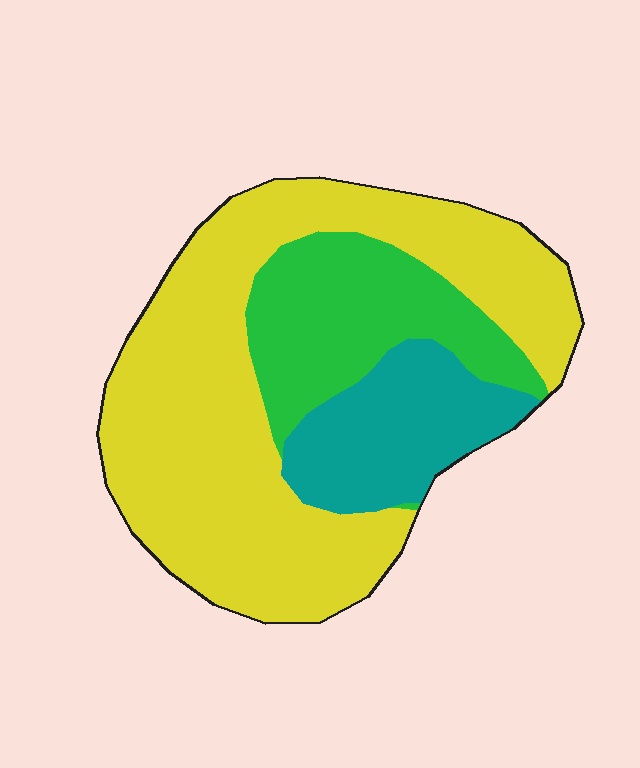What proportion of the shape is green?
Green covers roughly 20% of the shape.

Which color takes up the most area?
Yellow, at roughly 60%.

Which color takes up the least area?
Teal, at roughly 20%.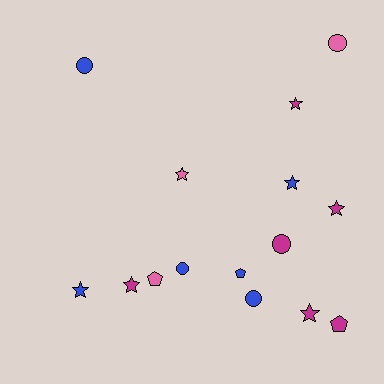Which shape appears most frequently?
Star, with 7 objects.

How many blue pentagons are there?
There is 1 blue pentagon.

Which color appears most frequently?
Blue, with 6 objects.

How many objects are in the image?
There are 15 objects.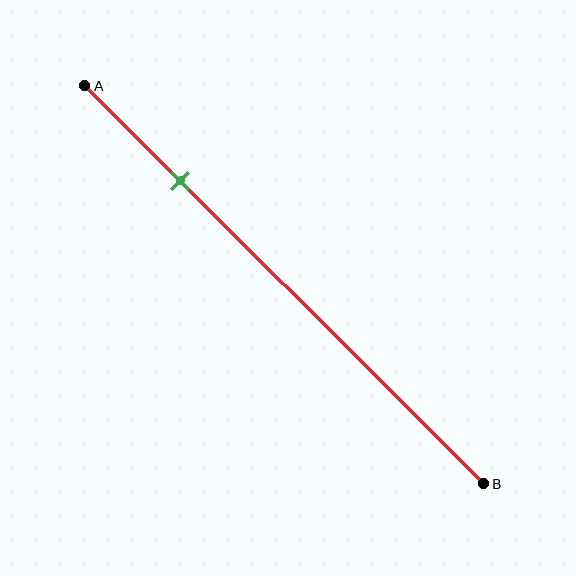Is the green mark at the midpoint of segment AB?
No, the mark is at about 25% from A, not at the 50% midpoint.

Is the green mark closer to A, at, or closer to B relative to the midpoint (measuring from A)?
The green mark is closer to point A than the midpoint of segment AB.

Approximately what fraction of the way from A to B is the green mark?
The green mark is approximately 25% of the way from A to B.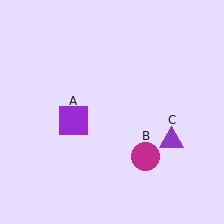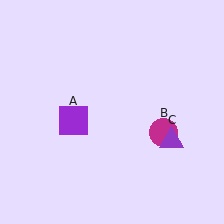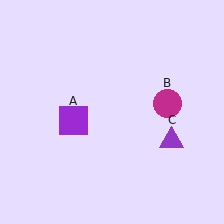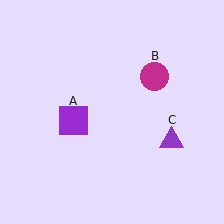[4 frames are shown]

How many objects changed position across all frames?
1 object changed position: magenta circle (object B).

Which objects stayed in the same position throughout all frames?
Purple square (object A) and purple triangle (object C) remained stationary.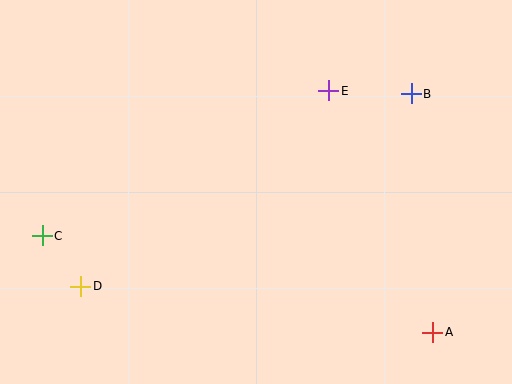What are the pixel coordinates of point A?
Point A is at (433, 332).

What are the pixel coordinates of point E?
Point E is at (329, 91).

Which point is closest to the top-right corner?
Point B is closest to the top-right corner.